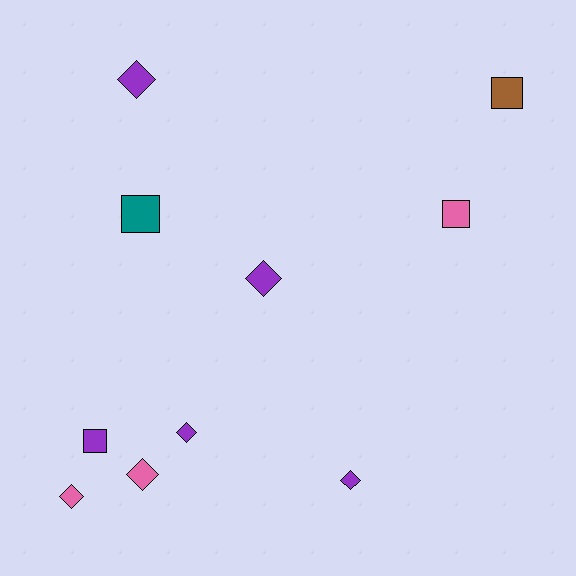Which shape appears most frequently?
Diamond, with 6 objects.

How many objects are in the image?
There are 10 objects.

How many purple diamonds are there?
There are 4 purple diamonds.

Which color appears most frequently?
Purple, with 5 objects.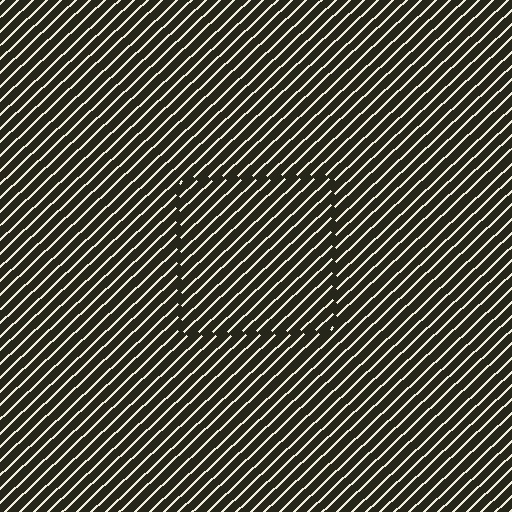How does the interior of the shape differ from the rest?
The interior of the shape contains the same grating, shifted by half a period — the contour is defined by the phase discontinuity where line-ends from the inner and outer gratings abut.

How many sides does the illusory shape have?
4 sides — the line-ends trace a square.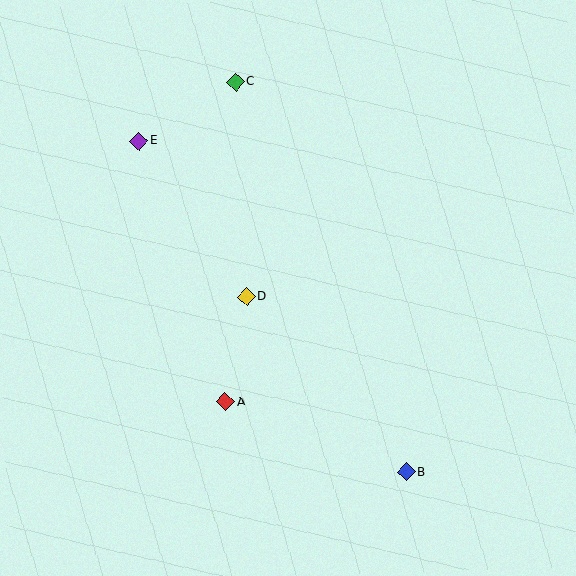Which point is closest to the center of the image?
Point D at (246, 297) is closest to the center.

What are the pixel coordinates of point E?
Point E is at (139, 141).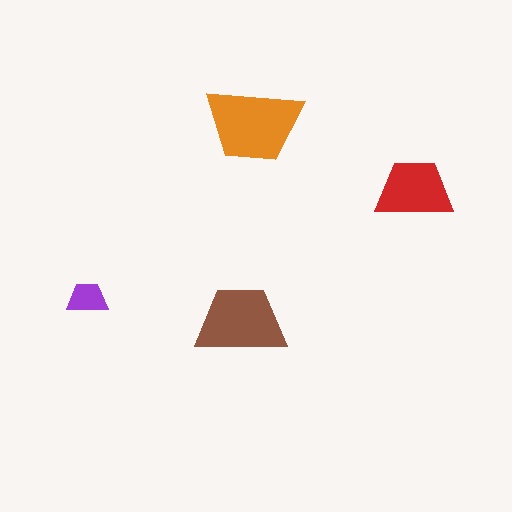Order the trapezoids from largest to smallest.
the orange one, the brown one, the red one, the purple one.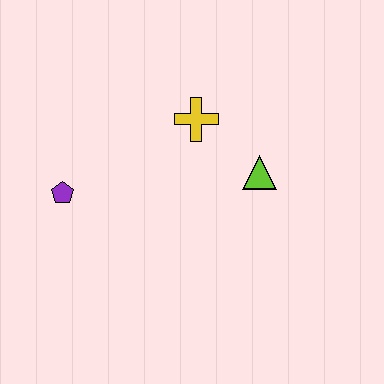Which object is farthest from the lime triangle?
The purple pentagon is farthest from the lime triangle.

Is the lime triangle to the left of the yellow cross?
No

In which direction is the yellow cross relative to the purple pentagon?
The yellow cross is to the right of the purple pentagon.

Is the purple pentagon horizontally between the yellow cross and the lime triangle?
No